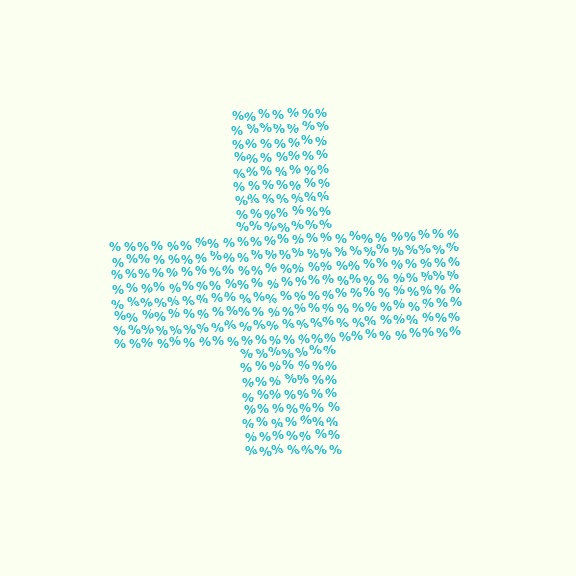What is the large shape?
The large shape is a cross.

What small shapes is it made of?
It is made of small percent signs.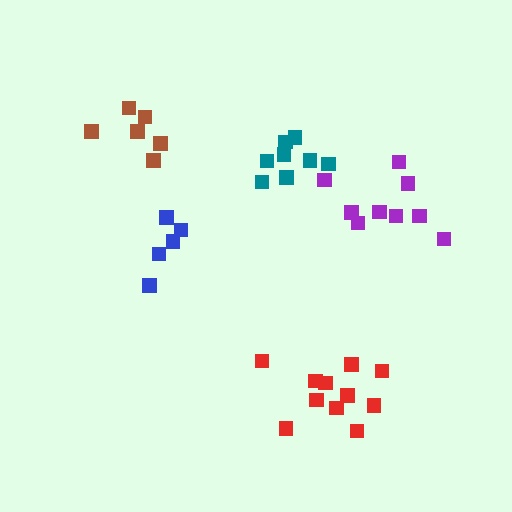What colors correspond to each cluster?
The clusters are colored: purple, red, teal, brown, blue.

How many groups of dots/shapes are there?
There are 5 groups.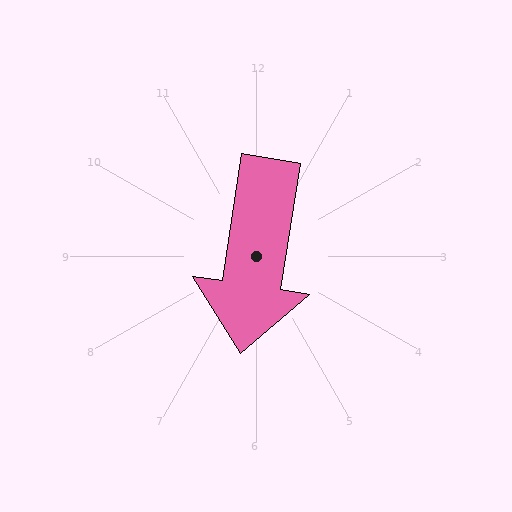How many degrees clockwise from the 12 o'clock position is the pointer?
Approximately 189 degrees.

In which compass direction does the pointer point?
South.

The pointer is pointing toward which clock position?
Roughly 6 o'clock.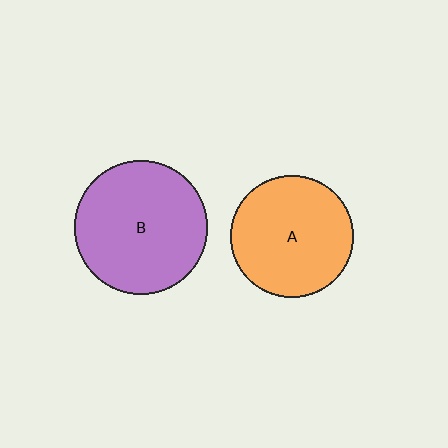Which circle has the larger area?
Circle B (purple).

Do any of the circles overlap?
No, none of the circles overlap.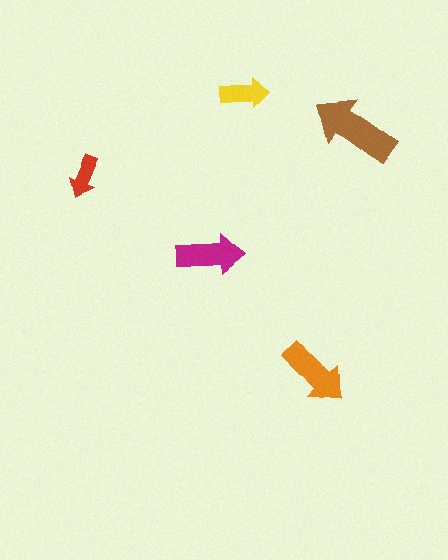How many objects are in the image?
There are 5 objects in the image.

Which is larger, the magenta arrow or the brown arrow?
The brown one.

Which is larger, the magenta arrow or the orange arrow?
The orange one.